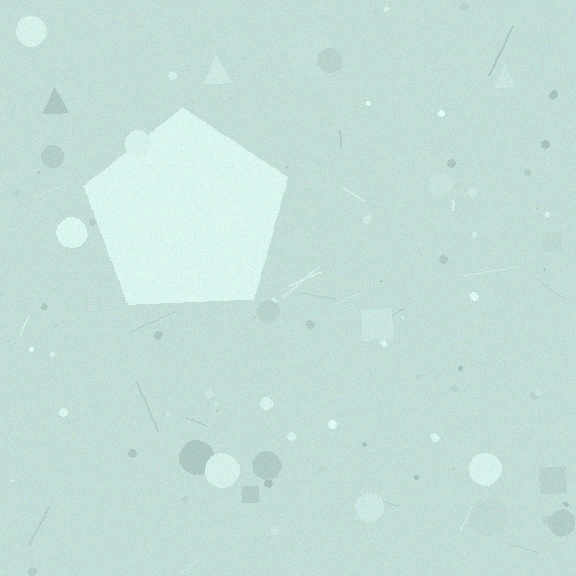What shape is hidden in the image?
A pentagon is hidden in the image.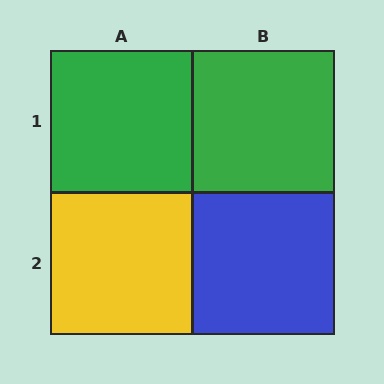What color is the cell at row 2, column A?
Yellow.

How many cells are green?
2 cells are green.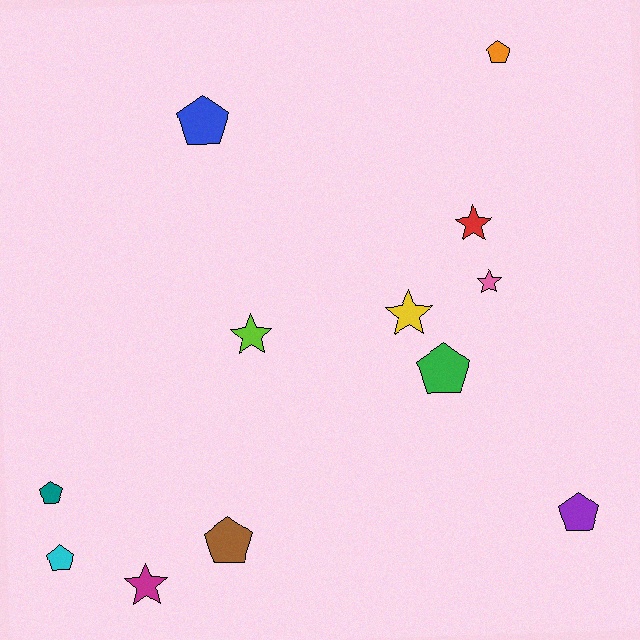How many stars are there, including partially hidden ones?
There are 5 stars.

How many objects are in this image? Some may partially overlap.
There are 12 objects.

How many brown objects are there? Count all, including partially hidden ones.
There is 1 brown object.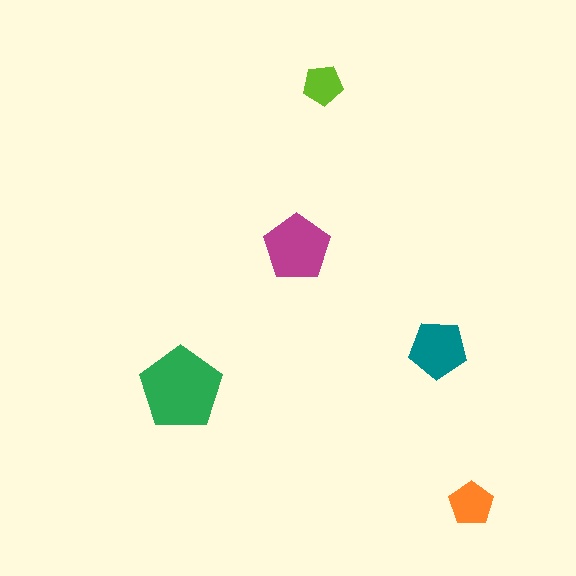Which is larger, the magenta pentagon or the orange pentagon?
The magenta one.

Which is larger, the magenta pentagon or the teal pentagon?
The magenta one.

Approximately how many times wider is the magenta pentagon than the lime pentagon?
About 1.5 times wider.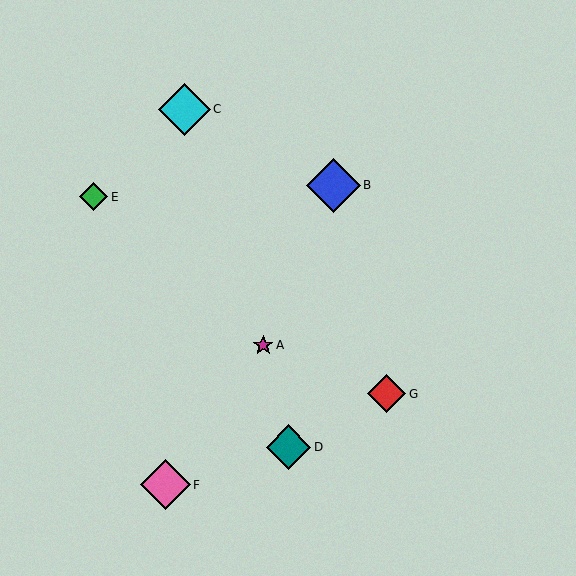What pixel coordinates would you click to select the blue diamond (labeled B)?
Click at (333, 185) to select the blue diamond B.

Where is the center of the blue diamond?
The center of the blue diamond is at (333, 185).